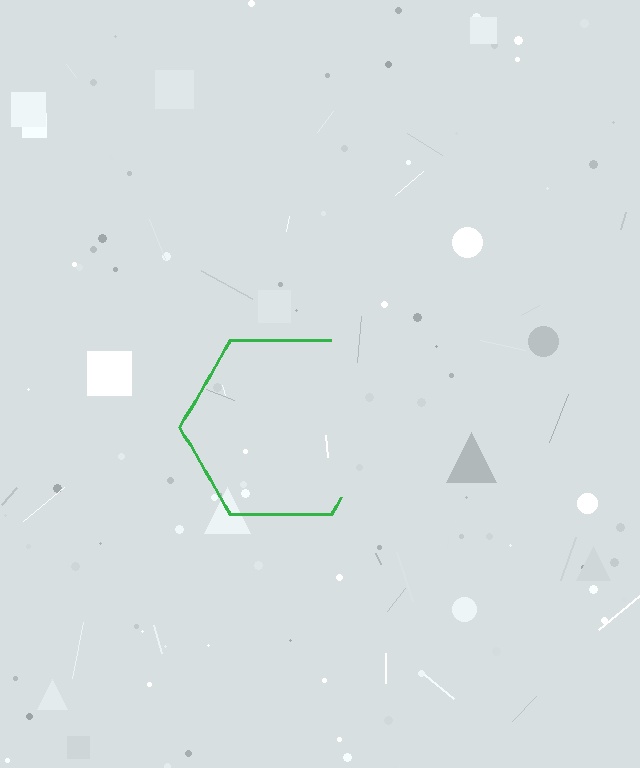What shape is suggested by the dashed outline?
The dashed outline suggests a hexagon.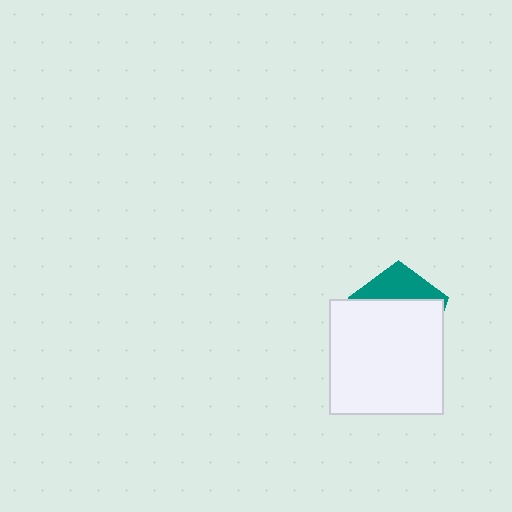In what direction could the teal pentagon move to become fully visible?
The teal pentagon could move up. That would shift it out from behind the white square entirely.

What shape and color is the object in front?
The object in front is a white square.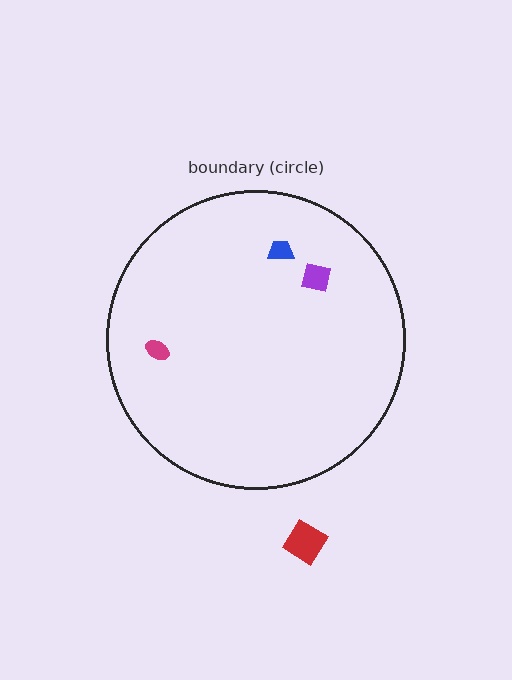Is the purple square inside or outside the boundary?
Inside.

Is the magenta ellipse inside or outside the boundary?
Inside.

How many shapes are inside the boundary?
3 inside, 1 outside.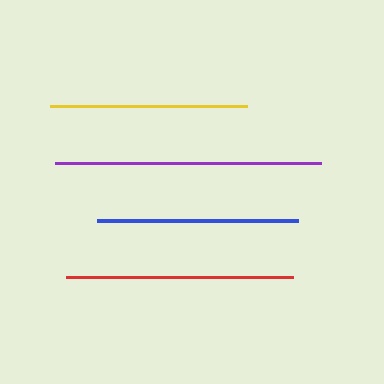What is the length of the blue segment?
The blue segment is approximately 201 pixels long.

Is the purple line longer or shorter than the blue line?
The purple line is longer than the blue line.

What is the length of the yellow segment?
The yellow segment is approximately 197 pixels long.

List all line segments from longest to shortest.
From longest to shortest: purple, red, blue, yellow.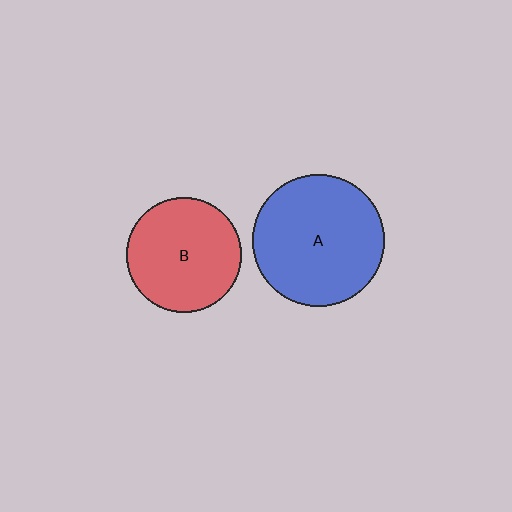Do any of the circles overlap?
No, none of the circles overlap.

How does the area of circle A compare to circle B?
Approximately 1.3 times.